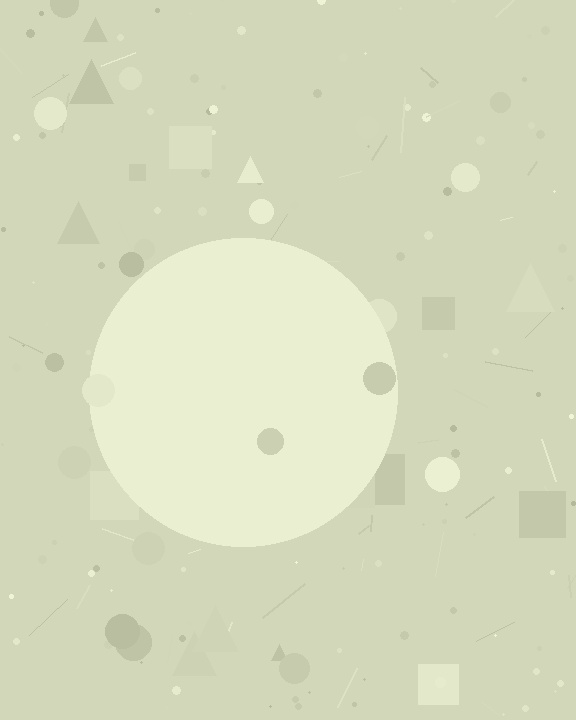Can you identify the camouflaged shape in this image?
The camouflaged shape is a circle.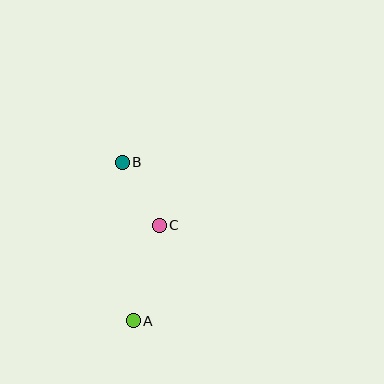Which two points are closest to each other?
Points B and C are closest to each other.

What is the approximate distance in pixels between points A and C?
The distance between A and C is approximately 99 pixels.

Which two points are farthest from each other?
Points A and B are farthest from each other.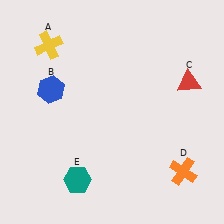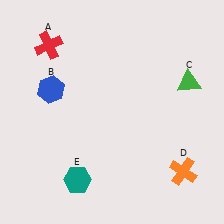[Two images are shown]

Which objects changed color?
A changed from yellow to red. C changed from red to green.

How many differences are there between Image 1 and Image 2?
There are 2 differences between the two images.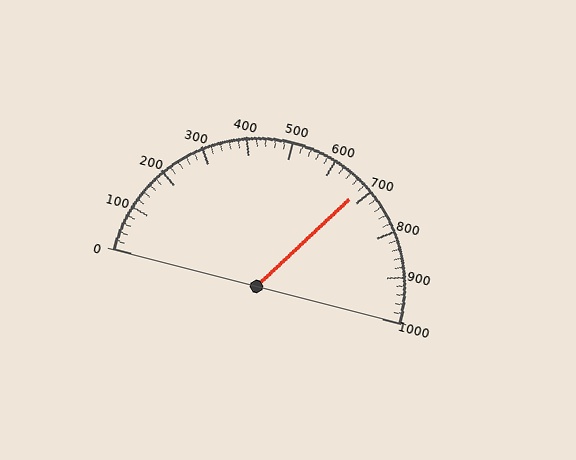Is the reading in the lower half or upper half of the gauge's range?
The reading is in the upper half of the range (0 to 1000).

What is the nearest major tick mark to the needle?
The nearest major tick mark is 700.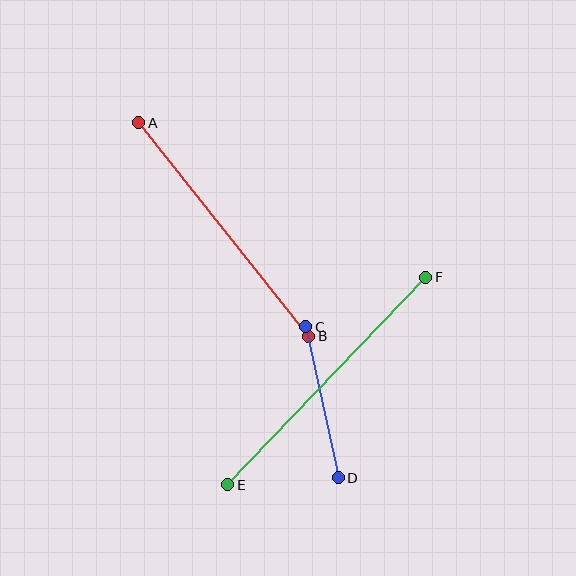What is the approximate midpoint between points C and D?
The midpoint is at approximately (322, 402) pixels.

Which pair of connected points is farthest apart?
Points E and F are farthest apart.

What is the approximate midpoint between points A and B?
The midpoint is at approximately (224, 229) pixels.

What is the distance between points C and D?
The distance is approximately 155 pixels.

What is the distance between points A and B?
The distance is approximately 273 pixels.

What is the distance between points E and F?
The distance is approximately 287 pixels.